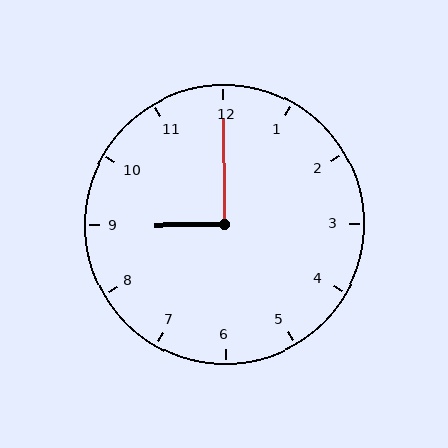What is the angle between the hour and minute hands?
Approximately 90 degrees.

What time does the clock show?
9:00.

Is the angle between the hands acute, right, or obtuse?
It is right.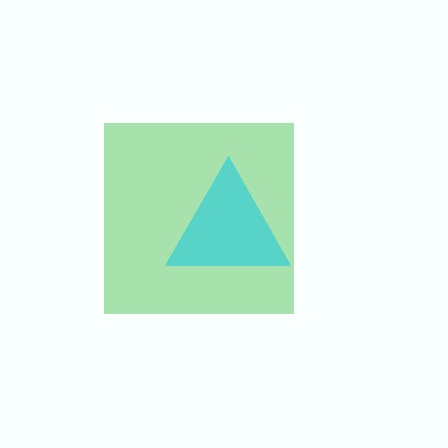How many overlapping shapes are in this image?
There are 2 overlapping shapes in the image.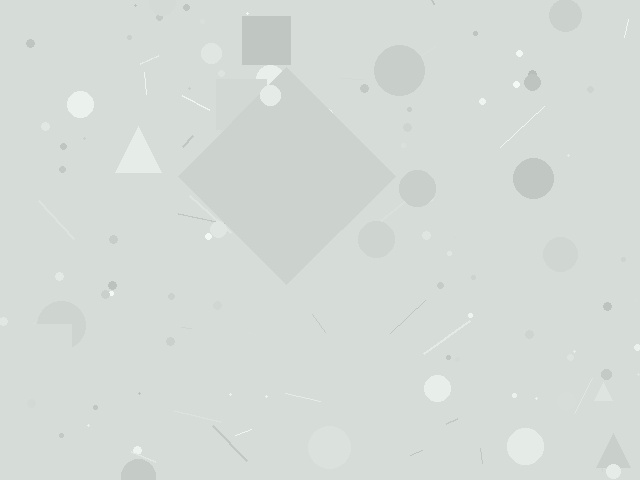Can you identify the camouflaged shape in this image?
The camouflaged shape is a diamond.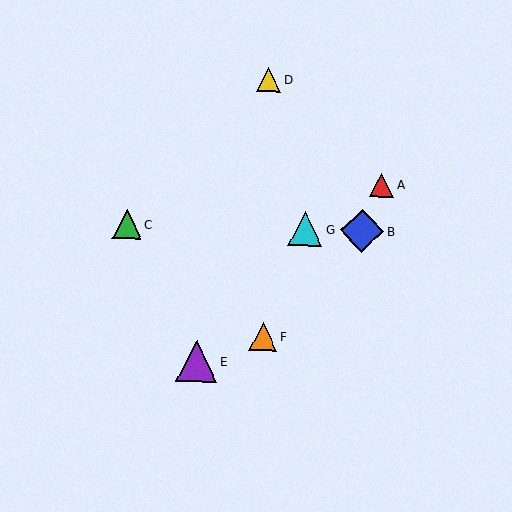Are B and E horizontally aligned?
No, B is at y≈231 and E is at y≈362.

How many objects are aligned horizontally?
3 objects (B, C, G) are aligned horizontally.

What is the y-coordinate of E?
Object E is at y≈362.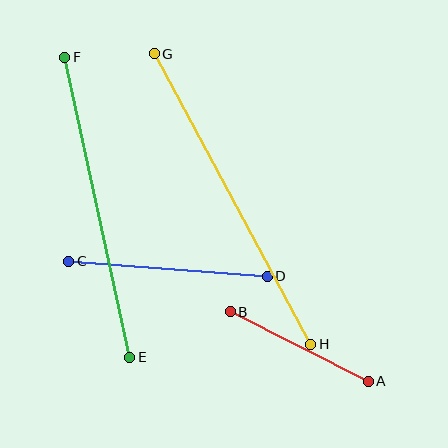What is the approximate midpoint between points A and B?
The midpoint is at approximately (299, 347) pixels.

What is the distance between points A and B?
The distance is approximately 155 pixels.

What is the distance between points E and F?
The distance is approximately 307 pixels.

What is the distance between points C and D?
The distance is approximately 199 pixels.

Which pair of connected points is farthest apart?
Points G and H are farthest apart.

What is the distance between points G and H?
The distance is approximately 330 pixels.